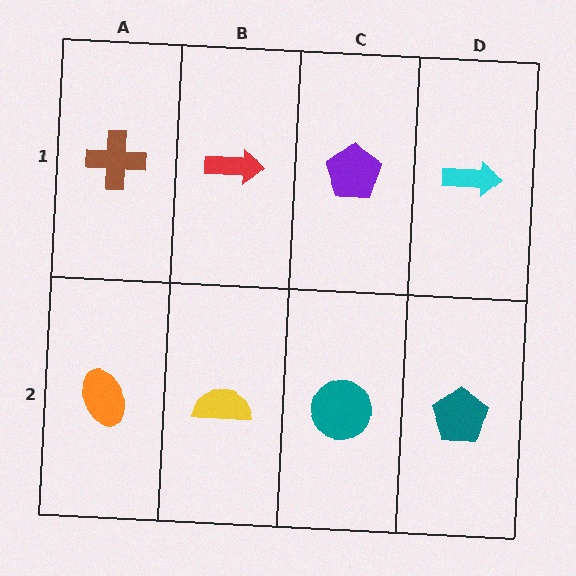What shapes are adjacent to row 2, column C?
A purple pentagon (row 1, column C), a yellow semicircle (row 2, column B), a teal pentagon (row 2, column D).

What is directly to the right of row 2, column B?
A teal circle.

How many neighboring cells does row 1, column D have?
2.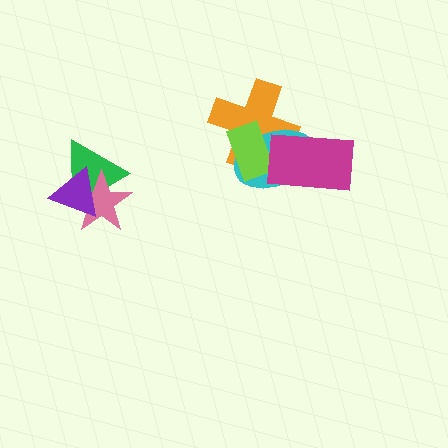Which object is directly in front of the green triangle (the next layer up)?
The pink star is directly in front of the green triangle.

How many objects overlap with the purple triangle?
2 objects overlap with the purple triangle.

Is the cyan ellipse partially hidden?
Yes, it is partially covered by another shape.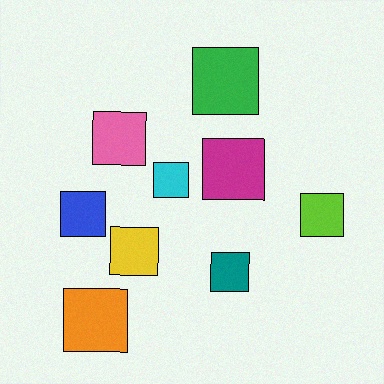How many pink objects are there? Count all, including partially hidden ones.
There is 1 pink object.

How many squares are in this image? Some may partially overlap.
There are 9 squares.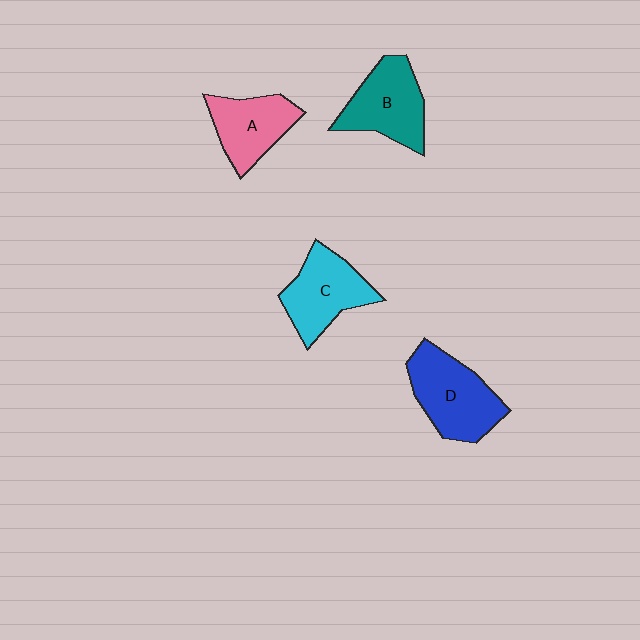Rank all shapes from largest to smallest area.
From largest to smallest: D (blue), B (teal), C (cyan), A (pink).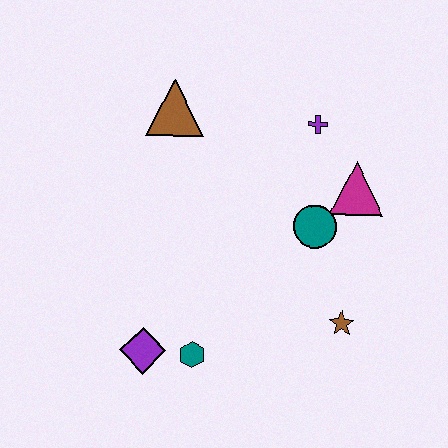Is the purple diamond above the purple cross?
No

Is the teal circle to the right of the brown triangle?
Yes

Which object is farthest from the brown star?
The brown triangle is farthest from the brown star.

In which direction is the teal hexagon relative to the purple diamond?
The teal hexagon is to the right of the purple diamond.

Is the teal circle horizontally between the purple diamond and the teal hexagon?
No